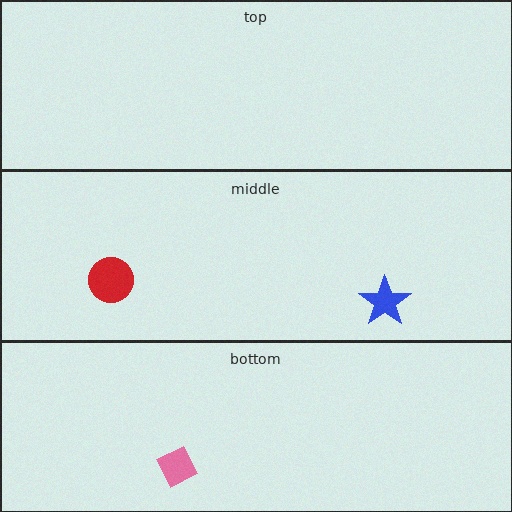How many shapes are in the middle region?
2.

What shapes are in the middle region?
The blue star, the red circle.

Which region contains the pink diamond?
The bottom region.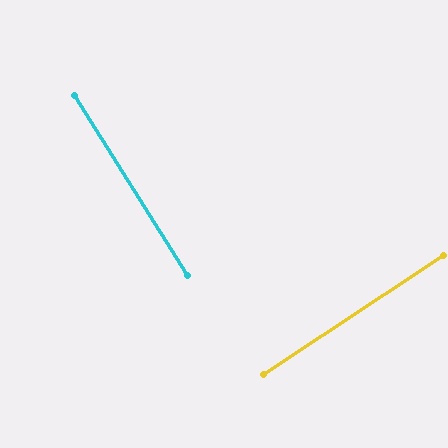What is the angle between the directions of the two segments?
Approximately 89 degrees.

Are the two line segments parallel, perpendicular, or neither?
Perpendicular — they meet at approximately 89°.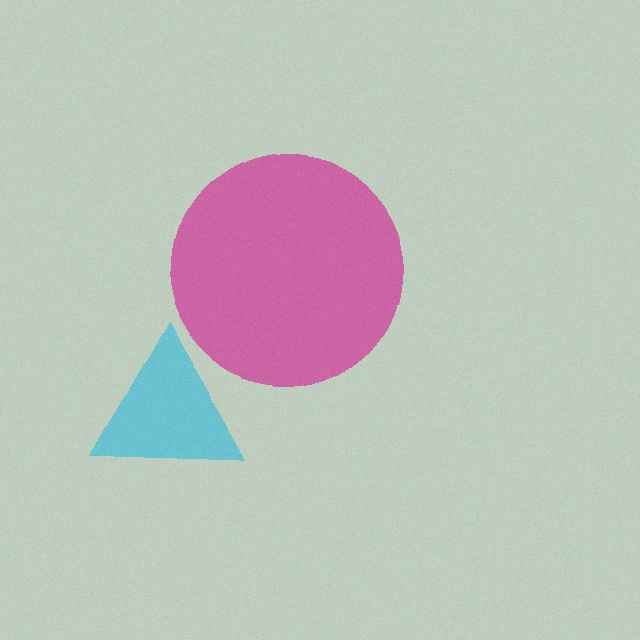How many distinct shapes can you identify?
There are 2 distinct shapes: a cyan triangle, a magenta circle.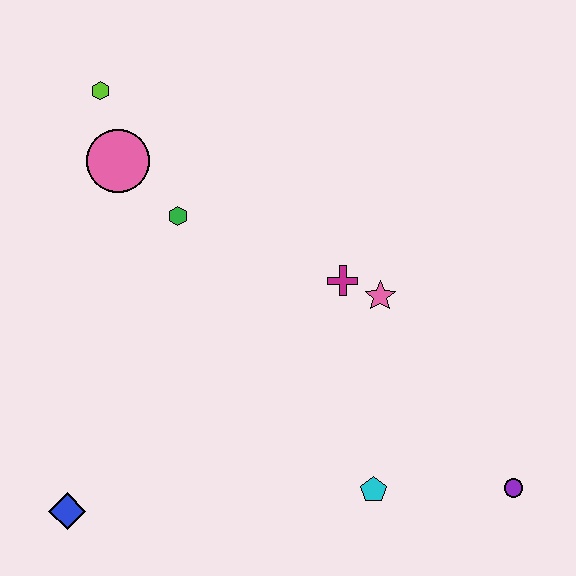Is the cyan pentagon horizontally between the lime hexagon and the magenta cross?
No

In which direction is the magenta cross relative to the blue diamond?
The magenta cross is to the right of the blue diamond.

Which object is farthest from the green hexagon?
The purple circle is farthest from the green hexagon.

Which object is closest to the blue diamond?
The cyan pentagon is closest to the blue diamond.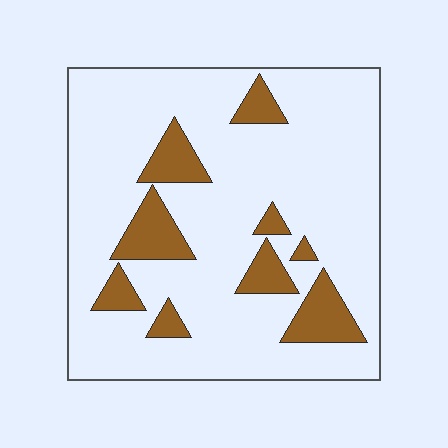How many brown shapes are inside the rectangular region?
9.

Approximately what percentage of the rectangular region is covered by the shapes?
Approximately 15%.